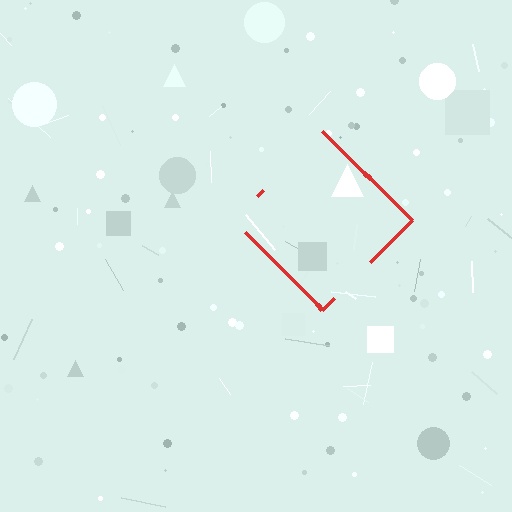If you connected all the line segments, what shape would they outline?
They would outline a diamond.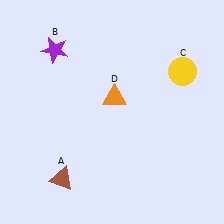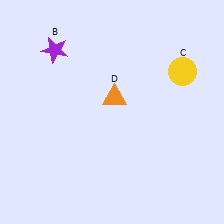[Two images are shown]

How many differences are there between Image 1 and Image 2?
There is 1 difference between the two images.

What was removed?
The brown triangle (A) was removed in Image 2.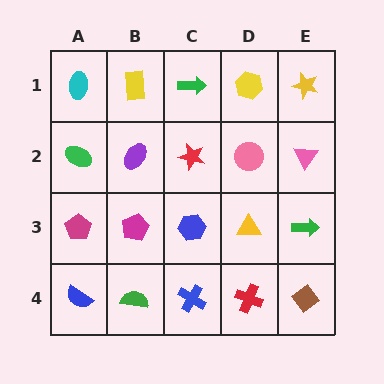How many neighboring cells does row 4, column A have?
2.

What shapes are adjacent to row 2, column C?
A green arrow (row 1, column C), a blue hexagon (row 3, column C), a purple ellipse (row 2, column B), a pink circle (row 2, column D).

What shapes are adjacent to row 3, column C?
A red star (row 2, column C), a blue cross (row 4, column C), a magenta pentagon (row 3, column B), a yellow triangle (row 3, column D).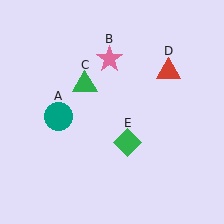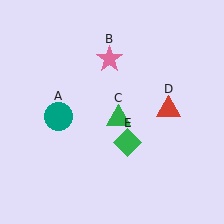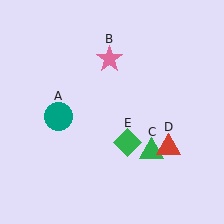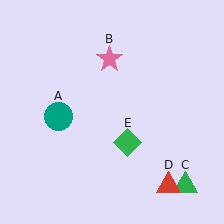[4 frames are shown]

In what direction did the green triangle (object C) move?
The green triangle (object C) moved down and to the right.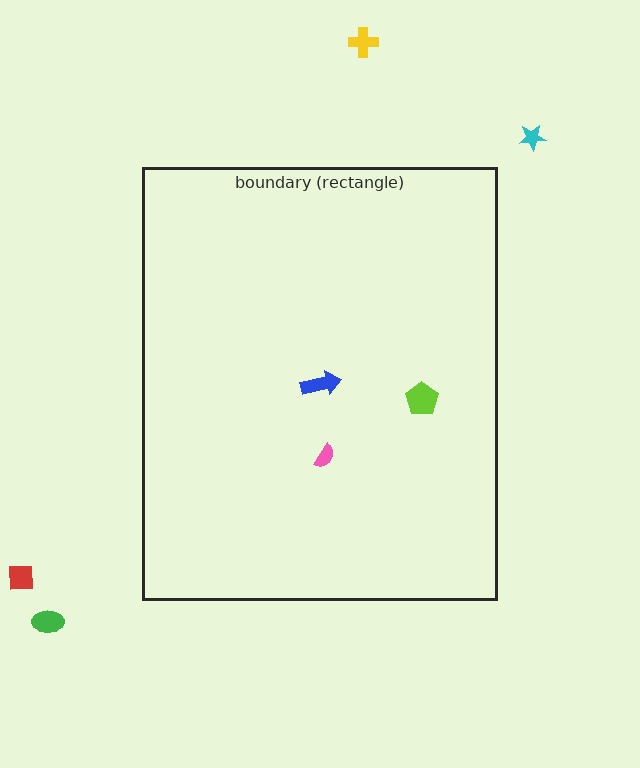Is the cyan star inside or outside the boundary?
Outside.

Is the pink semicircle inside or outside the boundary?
Inside.